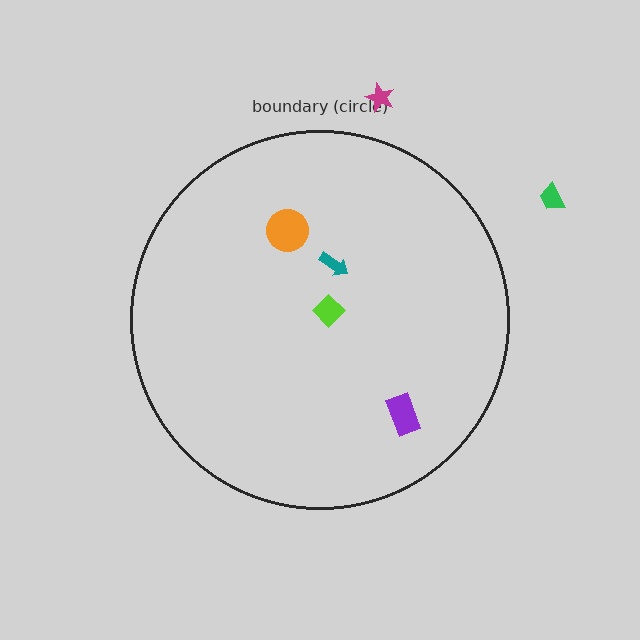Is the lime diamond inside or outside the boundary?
Inside.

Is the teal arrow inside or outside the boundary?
Inside.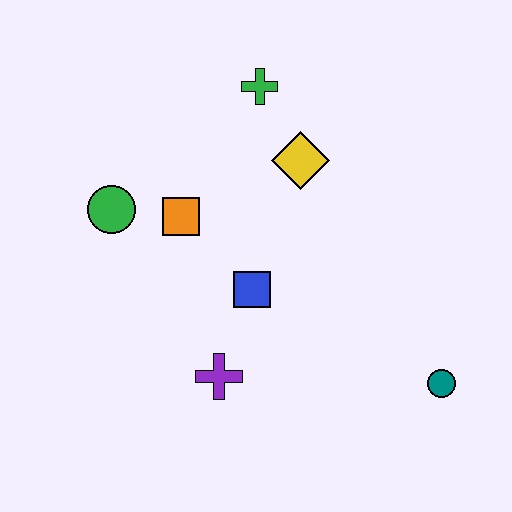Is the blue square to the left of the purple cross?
No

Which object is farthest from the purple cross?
The green cross is farthest from the purple cross.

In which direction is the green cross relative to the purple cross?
The green cross is above the purple cross.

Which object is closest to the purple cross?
The blue square is closest to the purple cross.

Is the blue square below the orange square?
Yes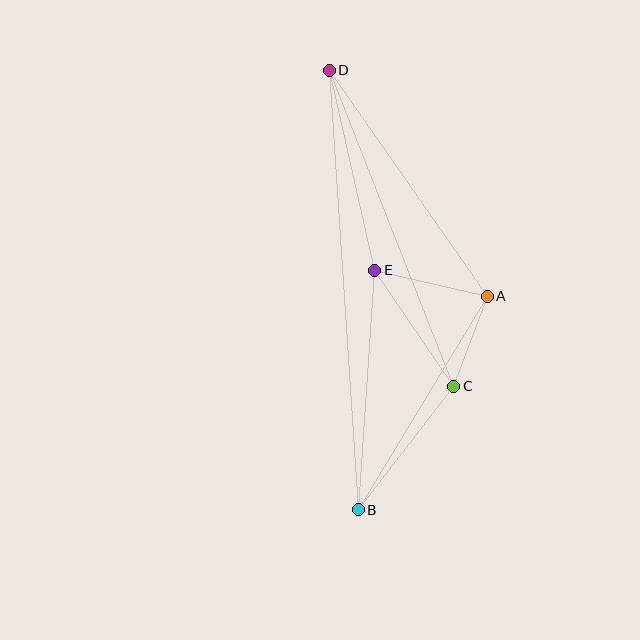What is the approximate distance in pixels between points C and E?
The distance between C and E is approximately 140 pixels.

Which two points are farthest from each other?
Points B and D are farthest from each other.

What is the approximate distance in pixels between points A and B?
The distance between A and B is approximately 249 pixels.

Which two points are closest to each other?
Points A and C are closest to each other.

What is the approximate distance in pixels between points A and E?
The distance between A and E is approximately 115 pixels.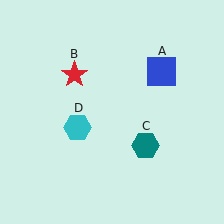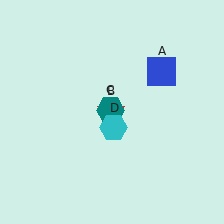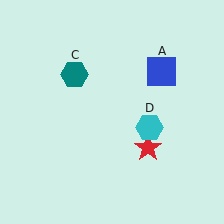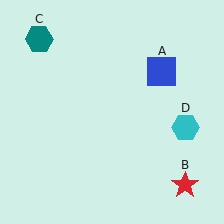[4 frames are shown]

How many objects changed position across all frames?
3 objects changed position: red star (object B), teal hexagon (object C), cyan hexagon (object D).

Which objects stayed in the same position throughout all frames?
Blue square (object A) remained stationary.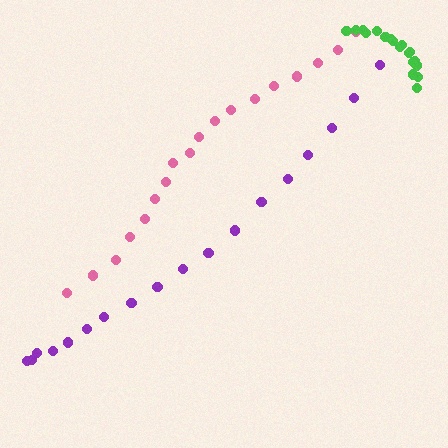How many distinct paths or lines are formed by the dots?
There are 3 distinct paths.